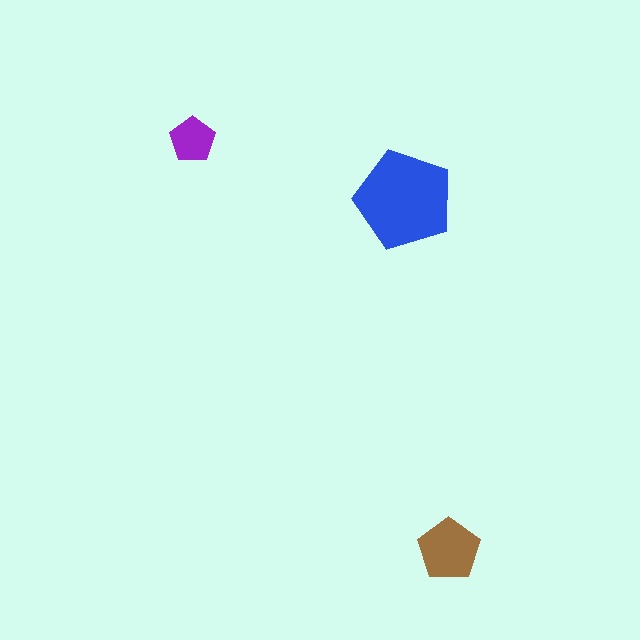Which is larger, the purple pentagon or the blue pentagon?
The blue one.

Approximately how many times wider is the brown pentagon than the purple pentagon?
About 1.5 times wider.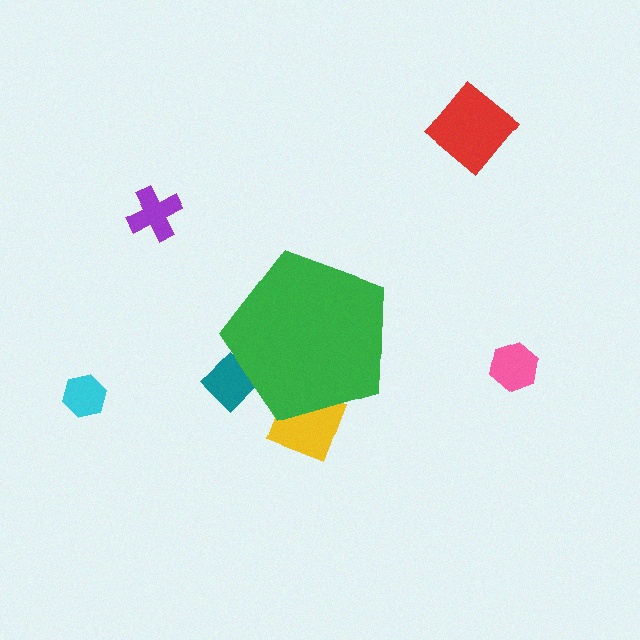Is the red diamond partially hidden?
No, the red diamond is fully visible.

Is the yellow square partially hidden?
Yes, the yellow square is partially hidden behind the green pentagon.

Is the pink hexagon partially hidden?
No, the pink hexagon is fully visible.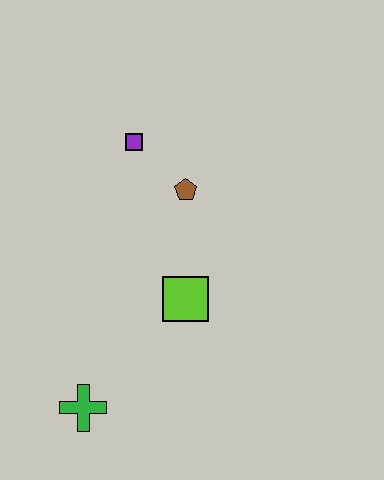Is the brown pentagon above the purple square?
No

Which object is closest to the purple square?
The brown pentagon is closest to the purple square.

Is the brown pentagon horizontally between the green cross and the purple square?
No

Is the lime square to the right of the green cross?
Yes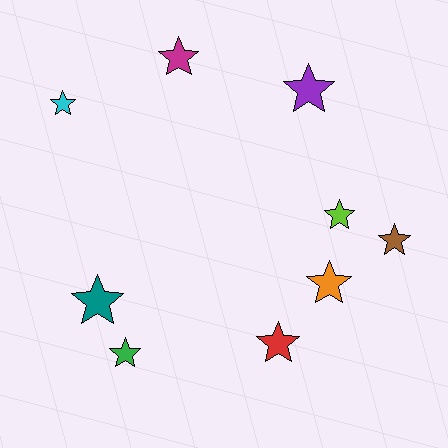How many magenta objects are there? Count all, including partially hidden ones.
There is 1 magenta object.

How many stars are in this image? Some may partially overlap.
There are 9 stars.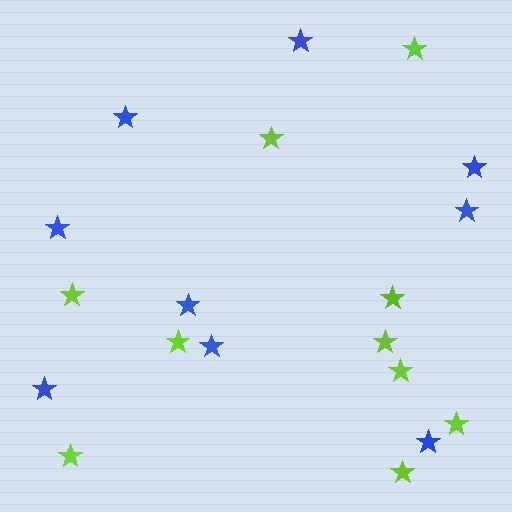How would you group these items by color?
There are 2 groups: one group of blue stars (9) and one group of lime stars (10).